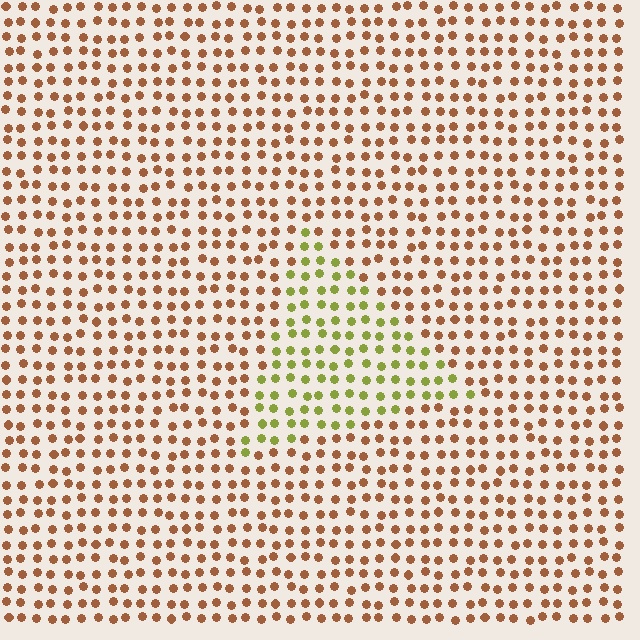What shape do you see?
I see a triangle.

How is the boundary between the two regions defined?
The boundary is defined purely by a slight shift in hue (about 55 degrees). Spacing, size, and orientation are identical on both sides.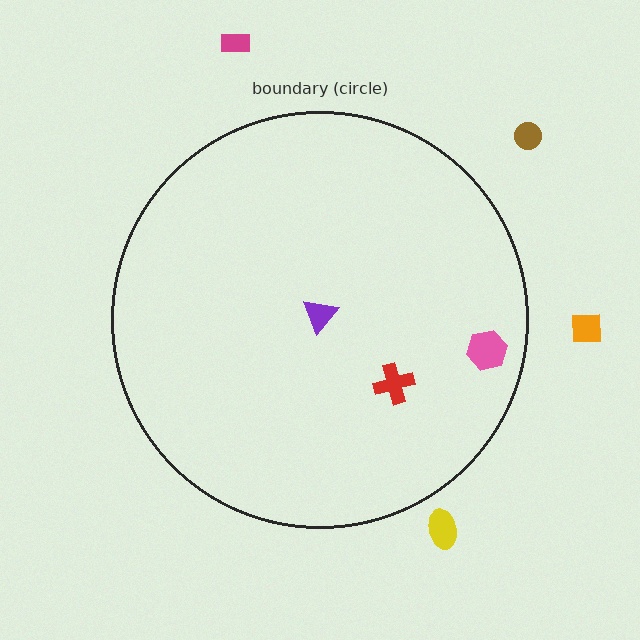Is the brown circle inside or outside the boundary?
Outside.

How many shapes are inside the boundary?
3 inside, 4 outside.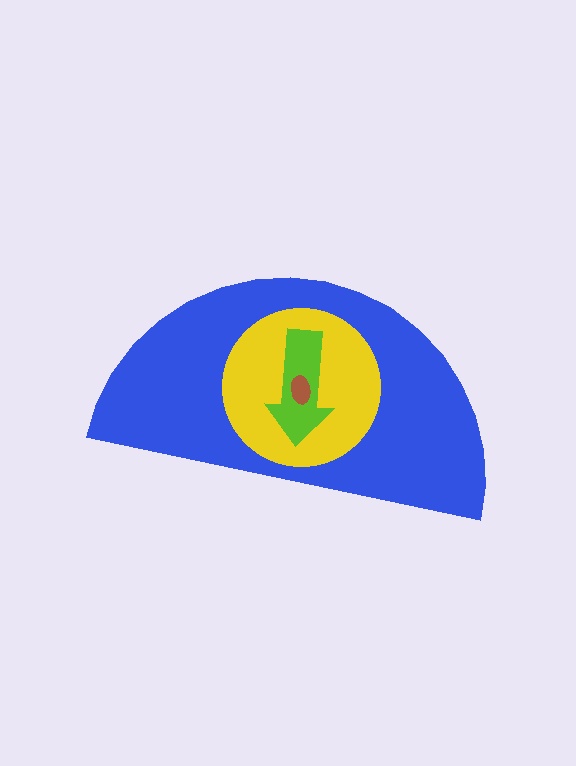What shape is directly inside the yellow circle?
The lime arrow.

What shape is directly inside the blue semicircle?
The yellow circle.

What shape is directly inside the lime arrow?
The brown ellipse.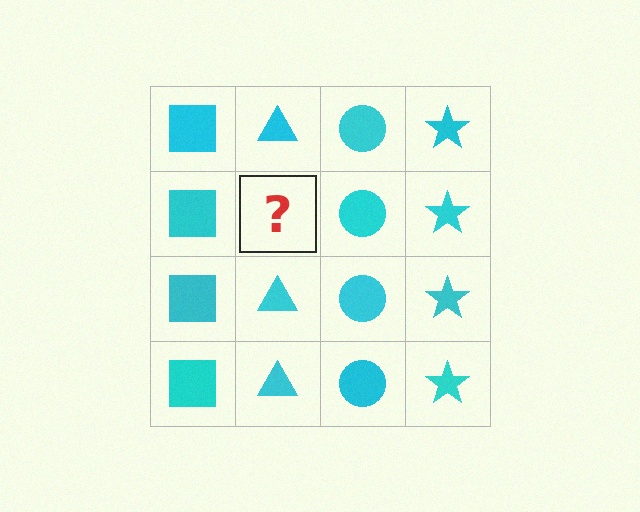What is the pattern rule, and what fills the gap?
The rule is that each column has a consistent shape. The gap should be filled with a cyan triangle.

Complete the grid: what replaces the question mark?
The question mark should be replaced with a cyan triangle.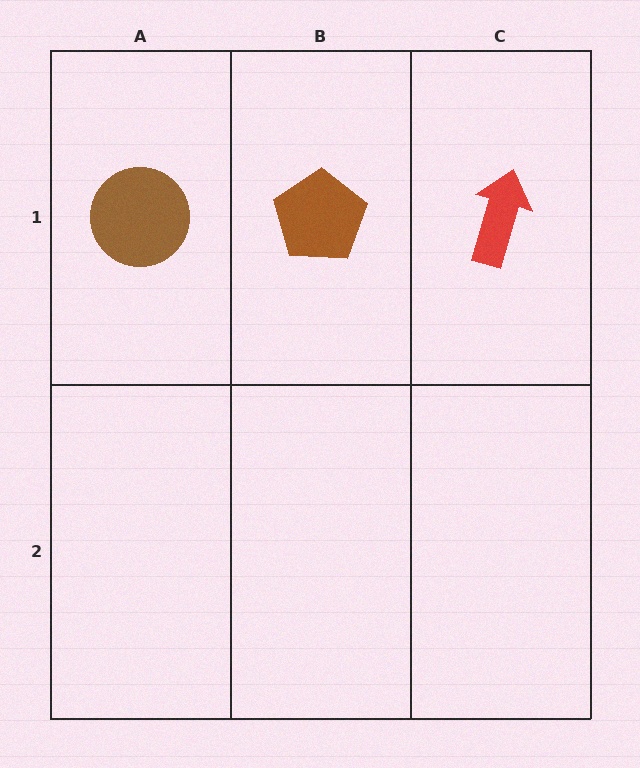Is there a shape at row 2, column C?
No, that cell is empty.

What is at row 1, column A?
A brown circle.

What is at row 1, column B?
A brown pentagon.